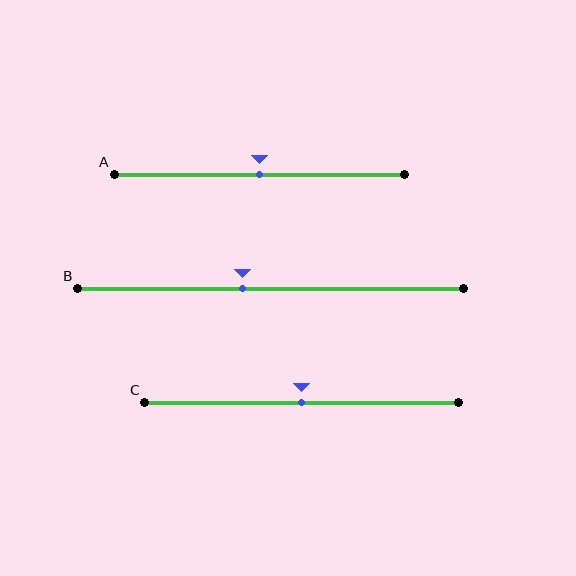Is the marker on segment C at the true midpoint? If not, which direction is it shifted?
Yes, the marker on segment C is at the true midpoint.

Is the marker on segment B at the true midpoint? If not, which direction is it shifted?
No, the marker on segment B is shifted to the left by about 7% of the segment length.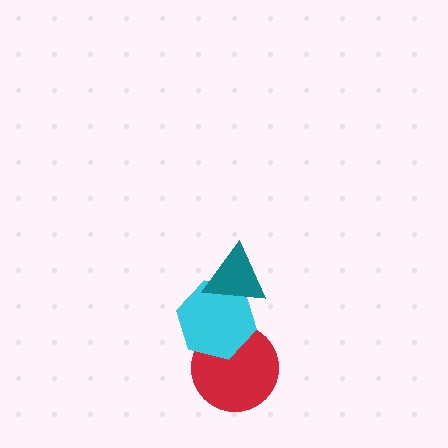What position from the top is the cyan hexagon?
The cyan hexagon is 2nd from the top.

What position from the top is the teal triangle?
The teal triangle is 1st from the top.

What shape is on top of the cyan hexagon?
The teal triangle is on top of the cyan hexagon.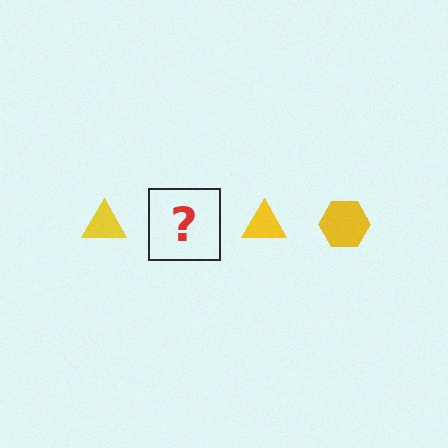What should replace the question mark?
The question mark should be replaced with a yellow hexagon.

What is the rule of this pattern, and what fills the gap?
The rule is that the pattern cycles through triangle, hexagon shapes in yellow. The gap should be filled with a yellow hexagon.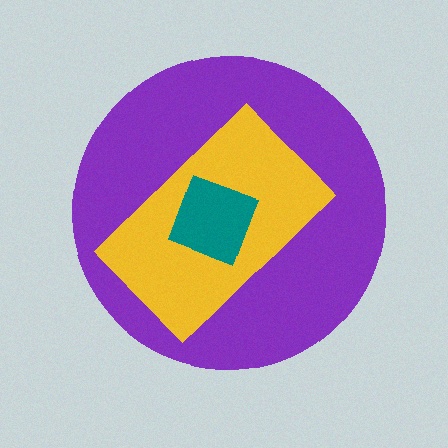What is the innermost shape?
The teal diamond.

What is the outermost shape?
The purple circle.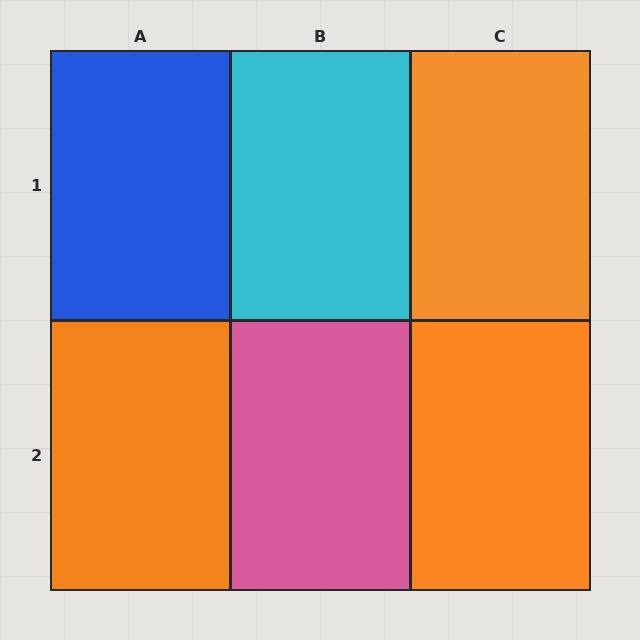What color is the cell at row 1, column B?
Cyan.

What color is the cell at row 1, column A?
Blue.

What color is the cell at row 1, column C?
Orange.